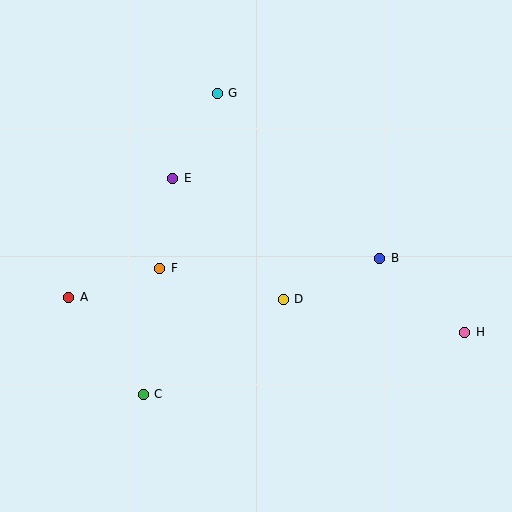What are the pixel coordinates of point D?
Point D is at (283, 299).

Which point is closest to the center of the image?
Point D at (283, 299) is closest to the center.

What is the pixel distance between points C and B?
The distance between C and B is 273 pixels.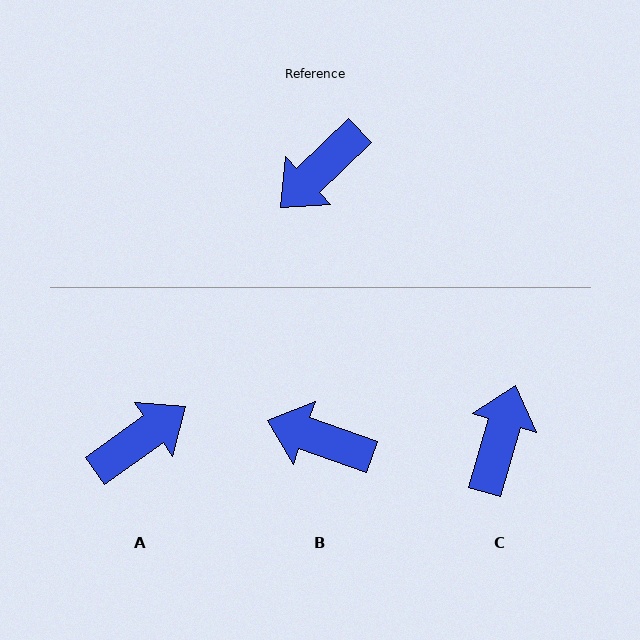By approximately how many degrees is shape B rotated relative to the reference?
Approximately 63 degrees clockwise.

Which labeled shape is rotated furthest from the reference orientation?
A, about 171 degrees away.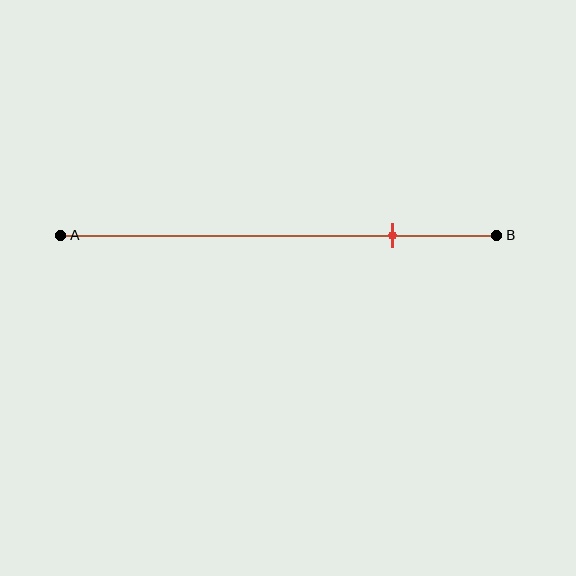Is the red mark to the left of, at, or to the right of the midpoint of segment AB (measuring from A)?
The red mark is to the right of the midpoint of segment AB.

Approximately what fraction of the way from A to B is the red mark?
The red mark is approximately 75% of the way from A to B.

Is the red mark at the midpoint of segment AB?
No, the mark is at about 75% from A, not at the 50% midpoint.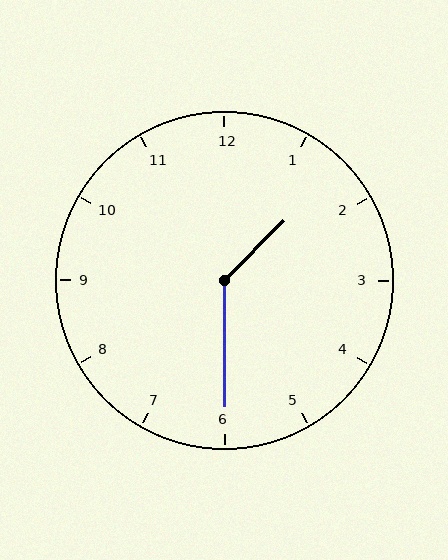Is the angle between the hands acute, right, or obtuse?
It is obtuse.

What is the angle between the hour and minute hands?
Approximately 135 degrees.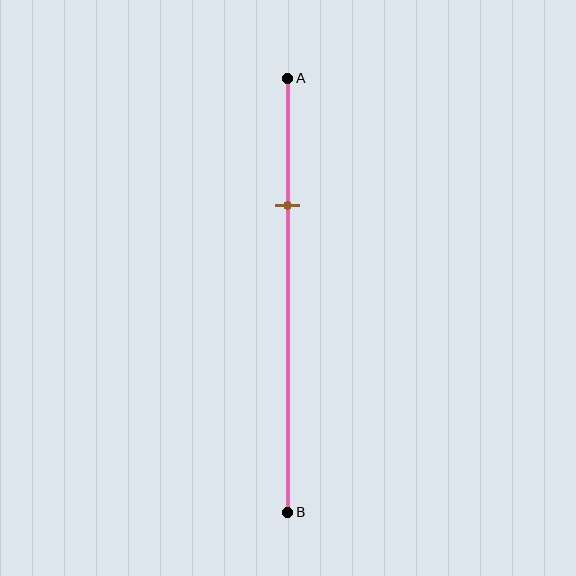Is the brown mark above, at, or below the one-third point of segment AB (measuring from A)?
The brown mark is above the one-third point of segment AB.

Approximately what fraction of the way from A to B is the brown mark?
The brown mark is approximately 30% of the way from A to B.